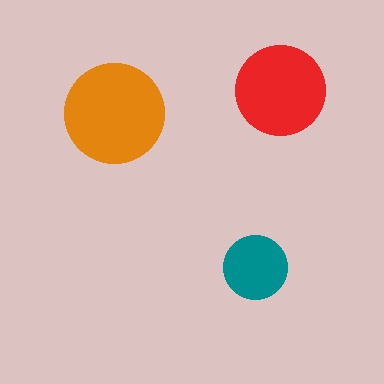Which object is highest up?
The red circle is topmost.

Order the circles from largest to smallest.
the orange one, the red one, the teal one.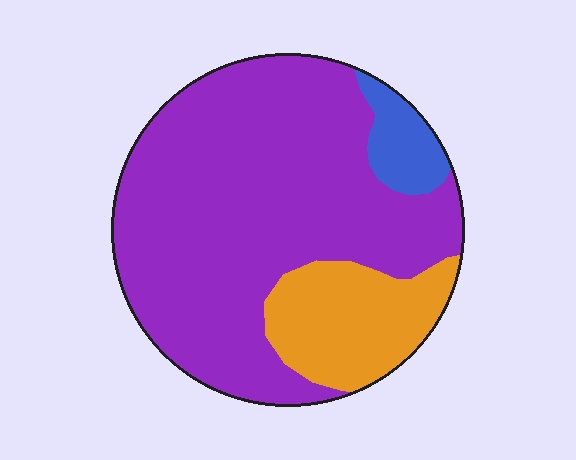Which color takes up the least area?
Blue, at roughly 5%.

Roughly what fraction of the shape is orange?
Orange takes up about one fifth (1/5) of the shape.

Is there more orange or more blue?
Orange.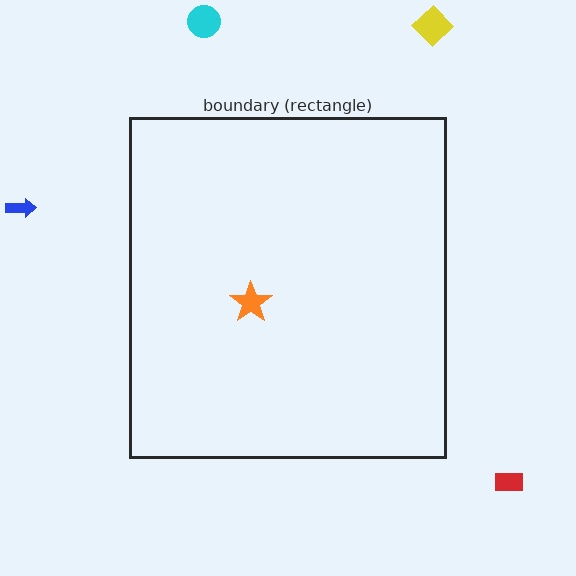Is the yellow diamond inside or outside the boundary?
Outside.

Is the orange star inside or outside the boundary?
Inside.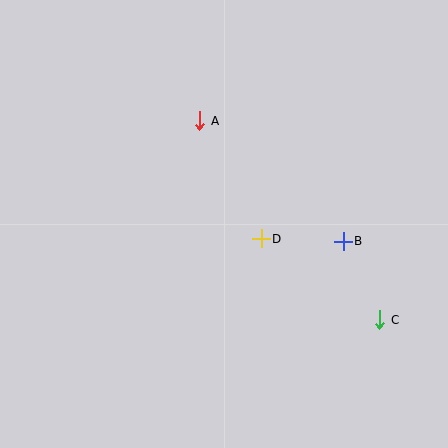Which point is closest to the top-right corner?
Point B is closest to the top-right corner.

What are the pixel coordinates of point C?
Point C is at (380, 320).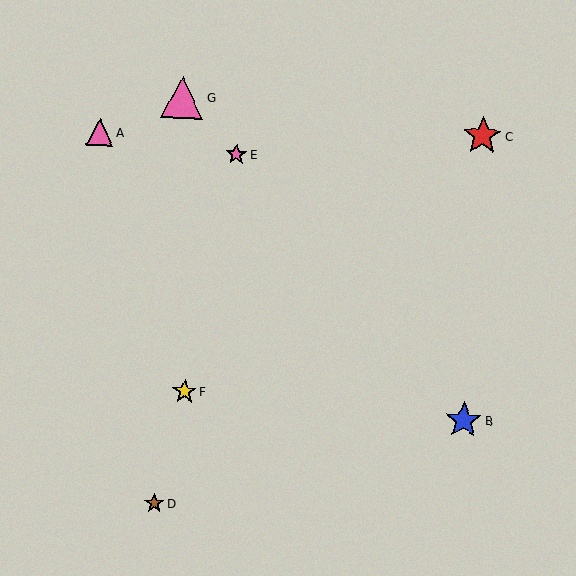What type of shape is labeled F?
Shape F is a yellow star.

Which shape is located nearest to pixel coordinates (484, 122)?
The red star (labeled C) at (482, 136) is nearest to that location.